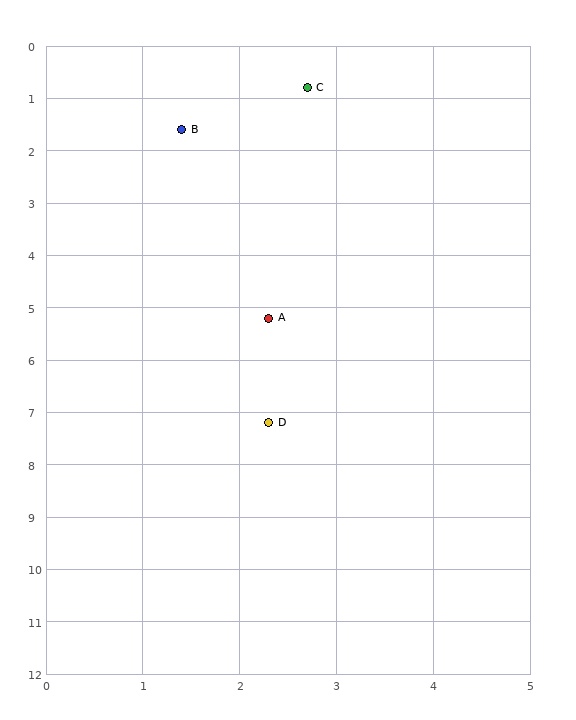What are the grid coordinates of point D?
Point D is at approximately (2.3, 7.2).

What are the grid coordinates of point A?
Point A is at approximately (2.3, 5.2).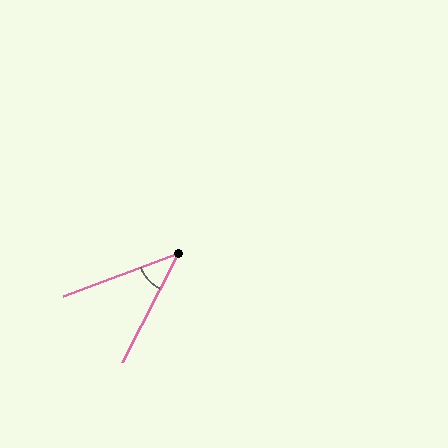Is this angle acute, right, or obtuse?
It is acute.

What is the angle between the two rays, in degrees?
Approximately 42 degrees.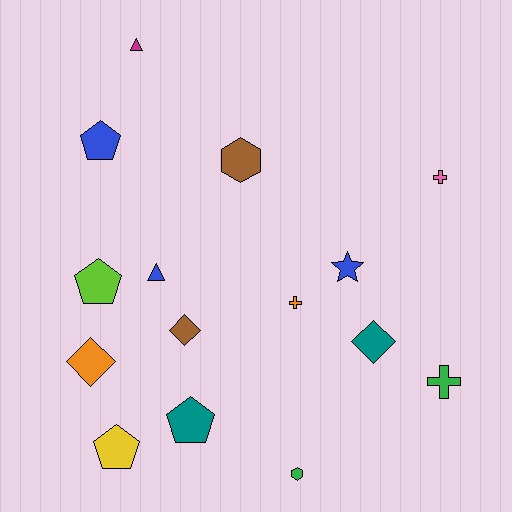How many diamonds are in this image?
There are 3 diamonds.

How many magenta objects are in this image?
There is 1 magenta object.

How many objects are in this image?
There are 15 objects.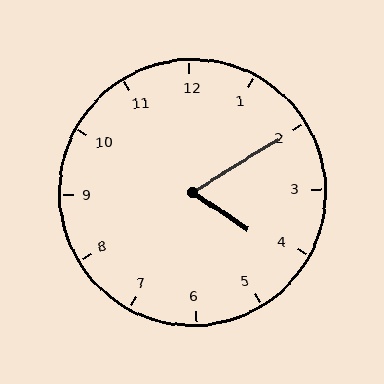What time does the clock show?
4:10.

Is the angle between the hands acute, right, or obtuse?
It is acute.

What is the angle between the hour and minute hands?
Approximately 65 degrees.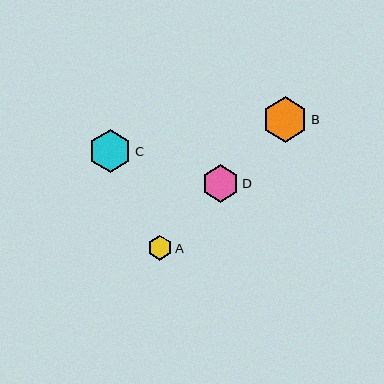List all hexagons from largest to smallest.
From largest to smallest: B, C, D, A.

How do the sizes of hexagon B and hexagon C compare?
Hexagon B and hexagon C are approximately the same size.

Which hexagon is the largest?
Hexagon B is the largest with a size of approximately 45 pixels.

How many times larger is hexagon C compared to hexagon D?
Hexagon C is approximately 1.2 times the size of hexagon D.